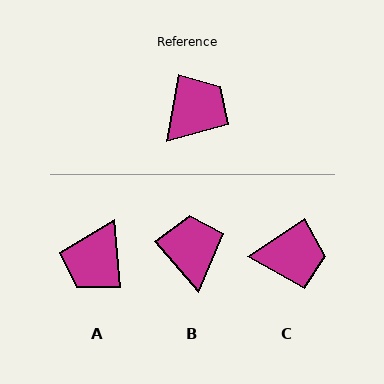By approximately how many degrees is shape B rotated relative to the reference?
Approximately 51 degrees counter-clockwise.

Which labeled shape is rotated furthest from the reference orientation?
A, about 165 degrees away.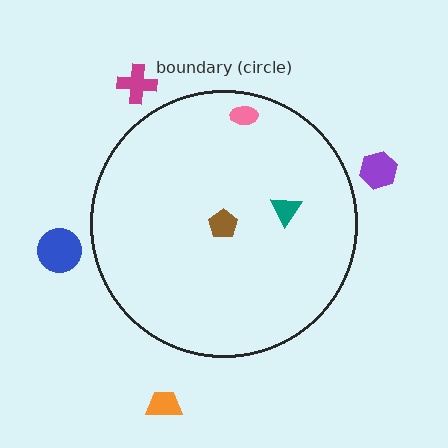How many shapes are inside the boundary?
3 inside, 4 outside.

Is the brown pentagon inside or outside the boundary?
Inside.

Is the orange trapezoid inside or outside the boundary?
Outside.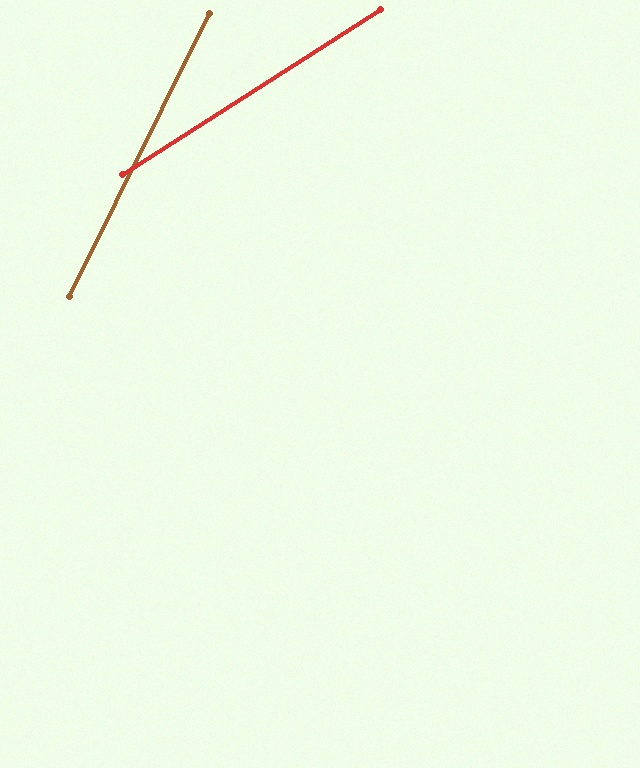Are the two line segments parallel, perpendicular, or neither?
Neither parallel nor perpendicular — they differ by about 31°.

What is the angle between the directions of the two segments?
Approximately 31 degrees.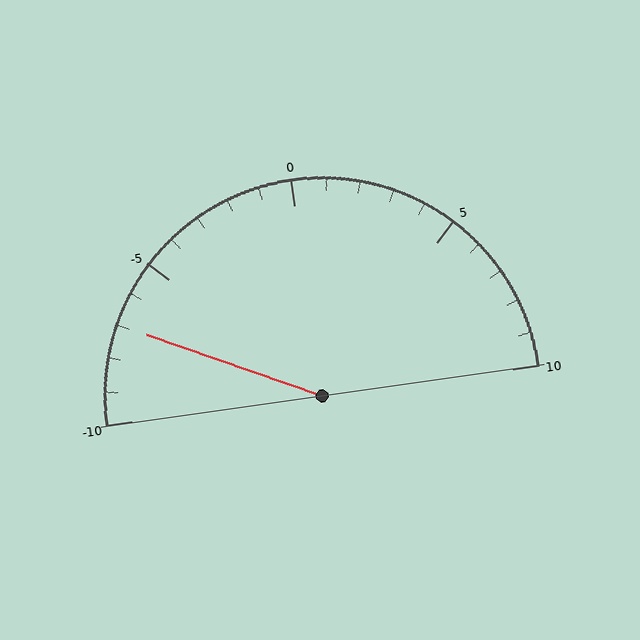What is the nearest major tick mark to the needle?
The nearest major tick mark is -5.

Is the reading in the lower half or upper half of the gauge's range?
The reading is in the lower half of the range (-10 to 10).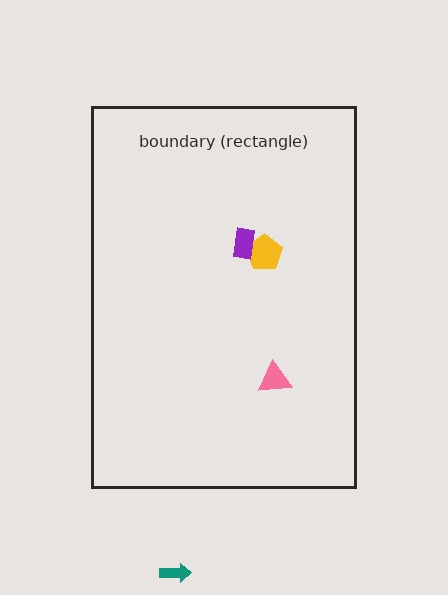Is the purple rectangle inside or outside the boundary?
Inside.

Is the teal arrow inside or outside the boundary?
Outside.